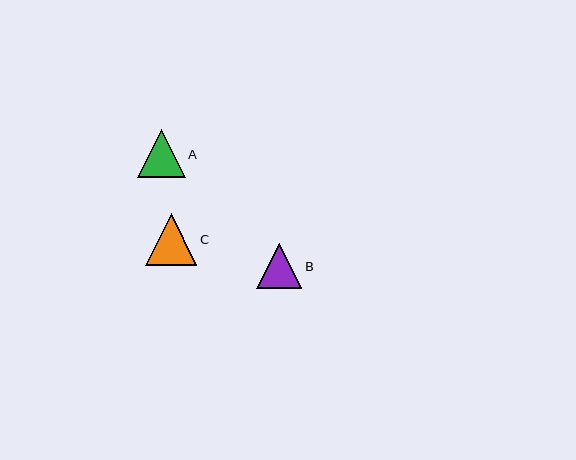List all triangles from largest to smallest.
From largest to smallest: C, A, B.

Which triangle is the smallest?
Triangle B is the smallest with a size of approximately 45 pixels.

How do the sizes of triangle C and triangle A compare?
Triangle C and triangle A are approximately the same size.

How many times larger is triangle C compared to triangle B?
Triangle C is approximately 1.2 times the size of triangle B.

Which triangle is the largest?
Triangle C is the largest with a size of approximately 52 pixels.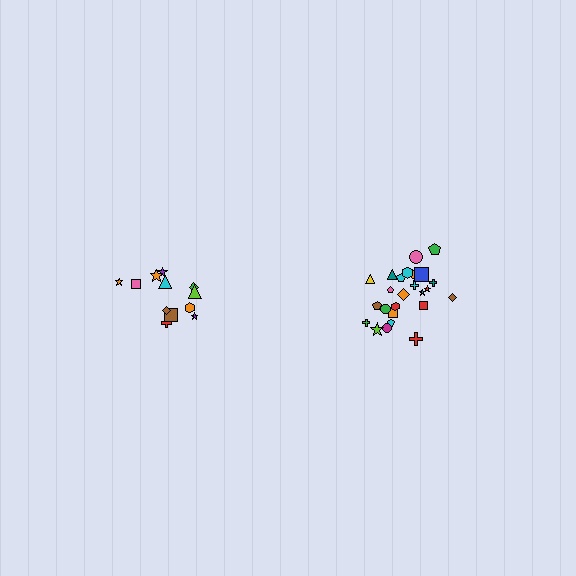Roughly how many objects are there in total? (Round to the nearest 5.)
Roughly 35 objects in total.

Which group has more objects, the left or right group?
The right group.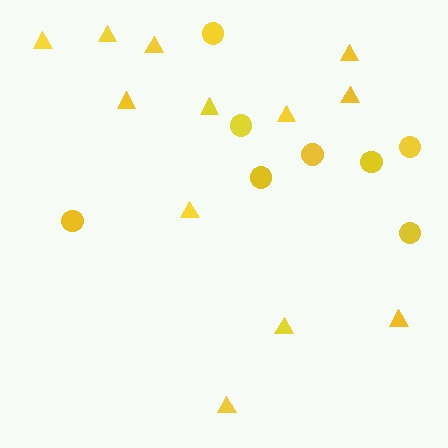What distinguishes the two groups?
There are 2 groups: one group of triangles (12) and one group of circles (8).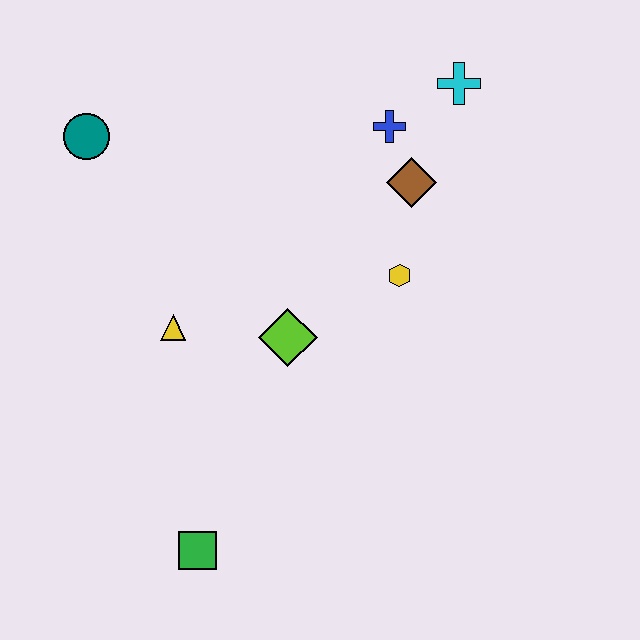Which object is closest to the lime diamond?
The yellow triangle is closest to the lime diamond.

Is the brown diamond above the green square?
Yes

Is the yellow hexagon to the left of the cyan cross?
Yes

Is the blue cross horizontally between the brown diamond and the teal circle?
Yes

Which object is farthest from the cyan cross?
The green square is farthest from the cyan cross.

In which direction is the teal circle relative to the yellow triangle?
The teal circle is above the yellow triangle.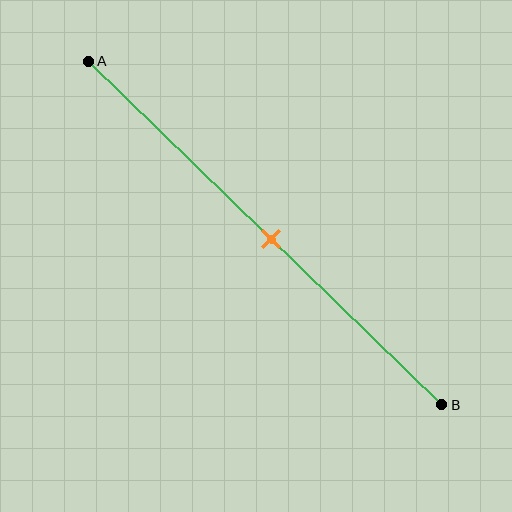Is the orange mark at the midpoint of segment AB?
Yes, the mark is approximately at the midpoint.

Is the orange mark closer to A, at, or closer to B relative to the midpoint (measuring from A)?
The orange mark is approximately at the midpoint of segment AB.